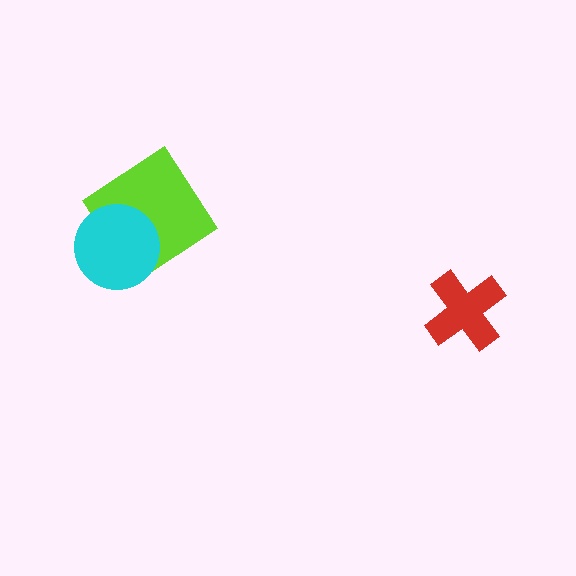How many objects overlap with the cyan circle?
1 object overlaps with the cyan circle.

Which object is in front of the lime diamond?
The cyan circle is in front of the lime diamond.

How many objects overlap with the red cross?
0 objects overlap with the red cross.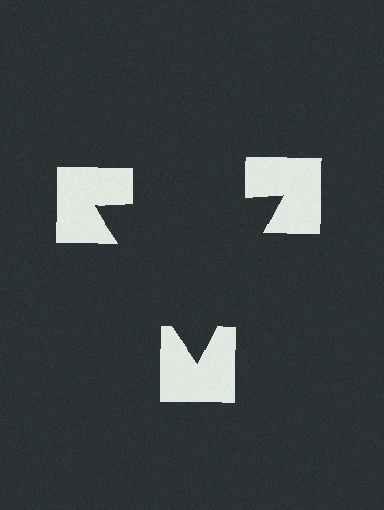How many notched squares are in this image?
There are 3 — one at each vertex of the illusory triangle.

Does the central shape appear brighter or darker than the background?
It typically appears slightly darker than the background, even though no actual brightness change is drawn.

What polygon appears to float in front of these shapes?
An illusory triangle — its edges are inferred from the aligned wedge cuts in the notched squares, not physically drawn.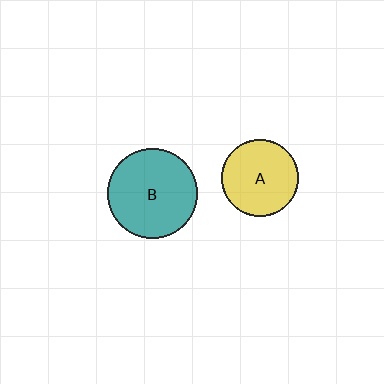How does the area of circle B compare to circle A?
Approximately 1.4 times.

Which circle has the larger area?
Circle B (teal).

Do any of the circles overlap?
No, none of the circles overlap.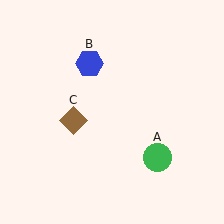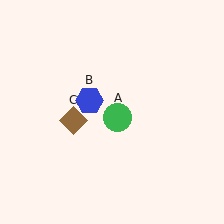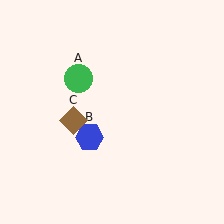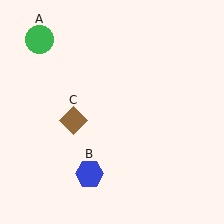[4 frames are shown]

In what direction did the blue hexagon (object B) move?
The blue hexagon (object B) moved down.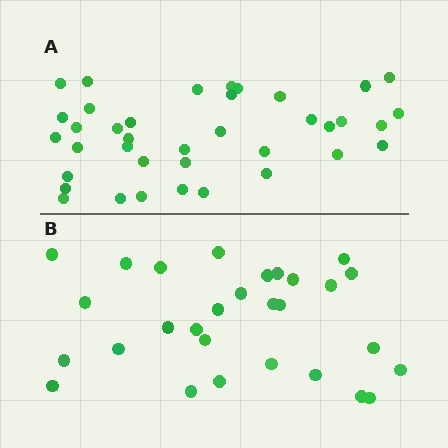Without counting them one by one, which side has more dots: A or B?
Region A (the top region) has more dots.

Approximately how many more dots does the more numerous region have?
Region A has roughly 8 or so more dots than region B.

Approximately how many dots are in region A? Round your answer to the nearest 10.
About 40 dots. (The exact count is 38, which rounds to 40.)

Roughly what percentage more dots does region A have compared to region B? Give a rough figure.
About 30% more.